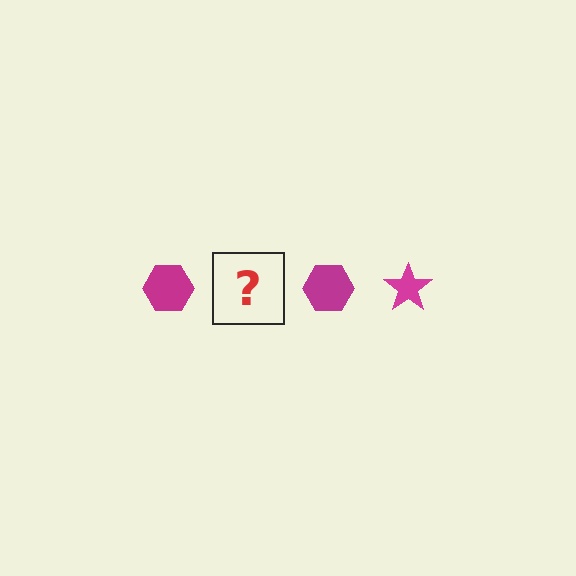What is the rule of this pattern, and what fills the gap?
The rule is that the pattern cycles through hexagon, star shapes in magenta. The gap should be filled with a magenta star.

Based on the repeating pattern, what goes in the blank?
The blank should be a magenta star.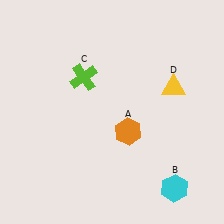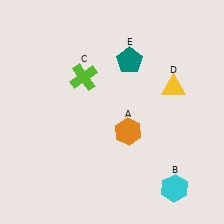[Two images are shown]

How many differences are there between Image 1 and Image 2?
There is 1 difference between the two images.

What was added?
A teal pentagon (E) was added in Image 2.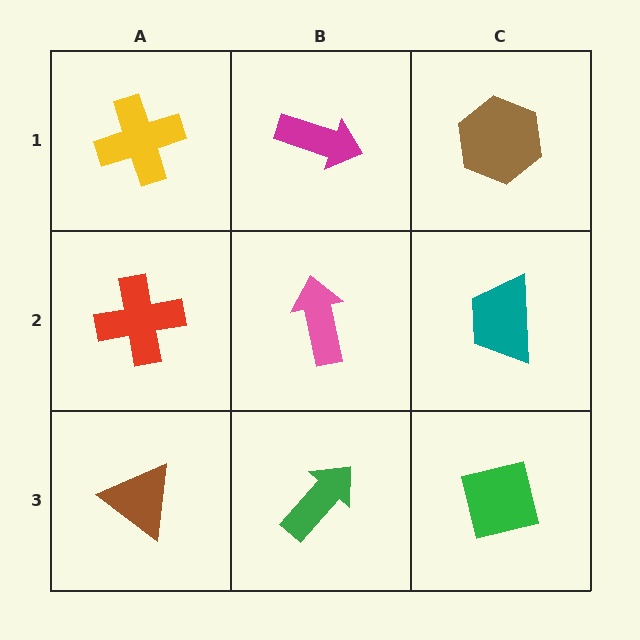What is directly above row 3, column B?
A pink arrow.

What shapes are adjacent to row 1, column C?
A teal trapezoid (row 2, column C), a magenta arrow (row 1, column B).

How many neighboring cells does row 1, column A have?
2.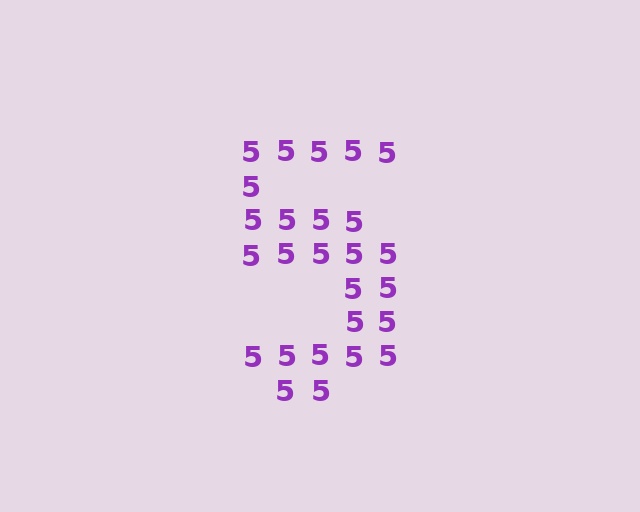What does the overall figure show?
The overall figure shows the digit 5.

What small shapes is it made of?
It is made of small digit 5's.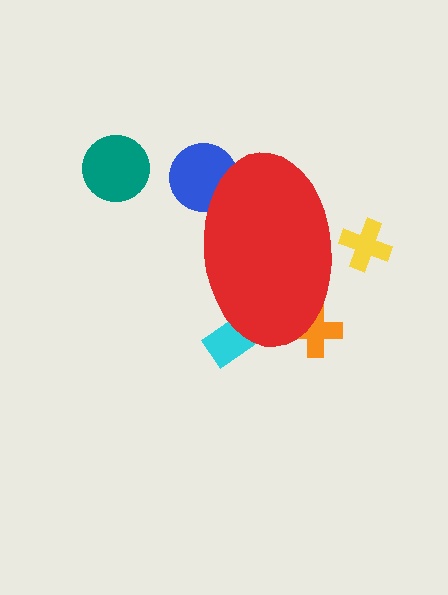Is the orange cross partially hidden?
Yes, the orange cross is partially hidden behind the red ellipse.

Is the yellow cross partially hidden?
Yes, the yellow cross is partially hidden behind the red ellipse.